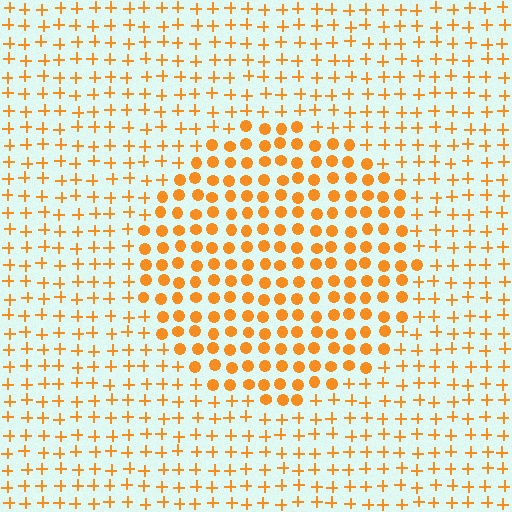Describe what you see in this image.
The image is filled with small orange elements arranged in a uniform grid. A circle-shaped region contains circles, while the surrounding area contains plus signs. The boundary is defined purely by the change in element shape.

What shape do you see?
I see a circle.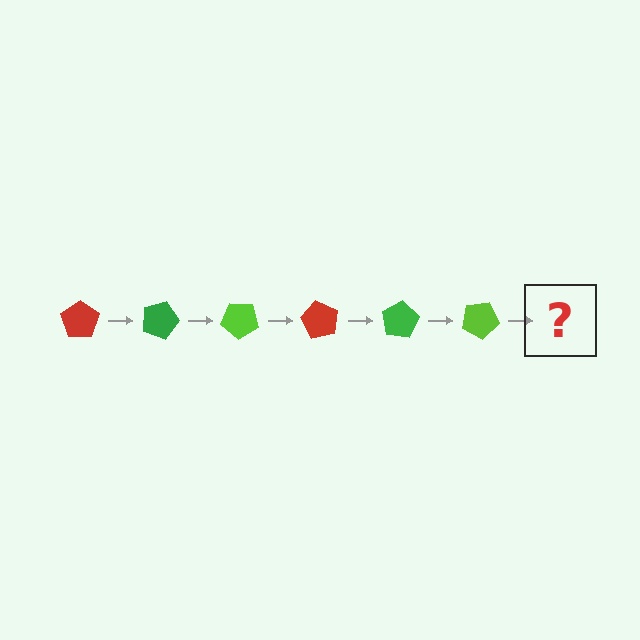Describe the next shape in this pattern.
It should be a red pentagon, rotated 120 degrees from the start.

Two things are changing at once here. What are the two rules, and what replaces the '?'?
The two rules are that it rotates 20 degrees each step and the color cycles through red, green, and lime. The '?' should be a red pentagon, rotated 120 degrees from the start.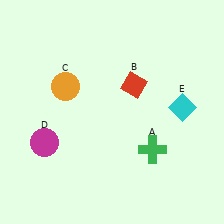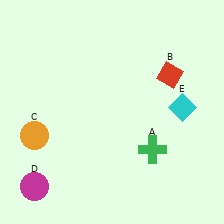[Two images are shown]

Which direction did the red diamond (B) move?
The red diamond (B) moved right.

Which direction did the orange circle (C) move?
The orange circle (C) moved down.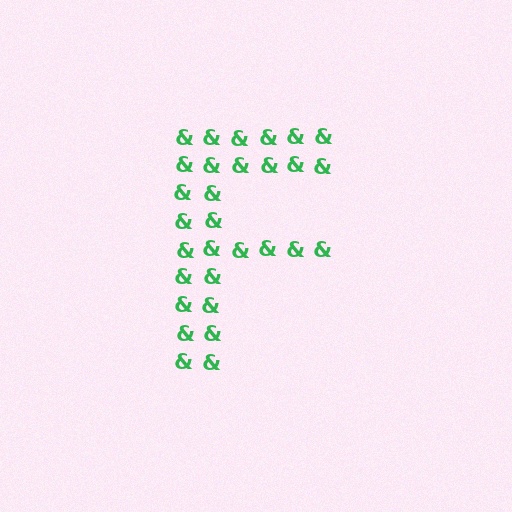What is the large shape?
The large shape is the letter F.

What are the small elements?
The small elements are ampersands.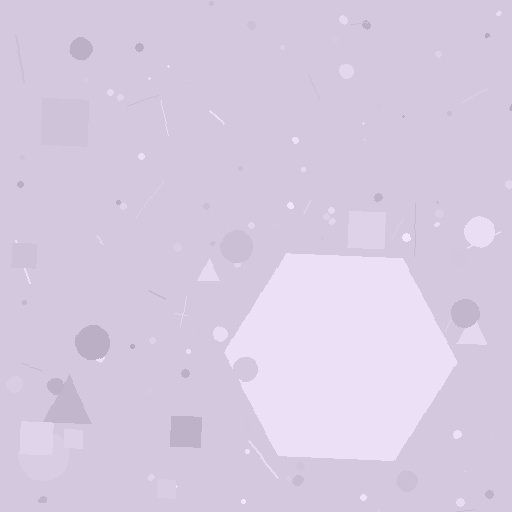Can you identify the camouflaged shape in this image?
The camouflaged shape is a hexagon.